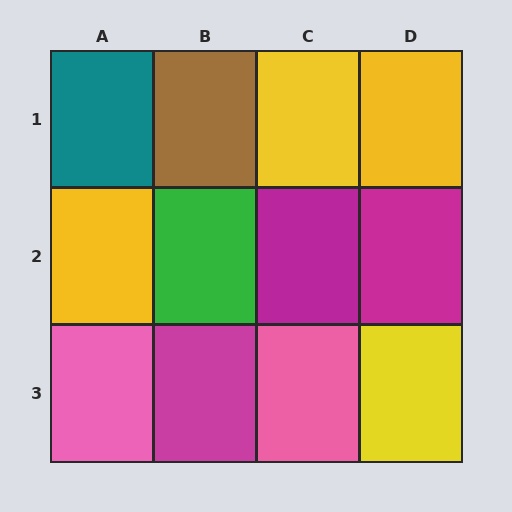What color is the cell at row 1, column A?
Teal.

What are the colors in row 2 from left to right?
Yellow, green, magenta, magenta.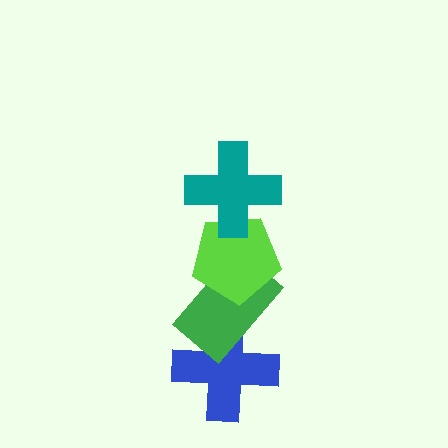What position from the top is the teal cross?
The teal cross is 1st from the top.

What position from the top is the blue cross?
The blue cross is 4th from the top.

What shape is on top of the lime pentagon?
The teal cross is on top of the lime pentagon.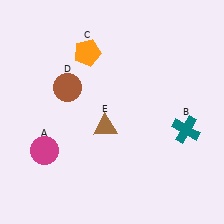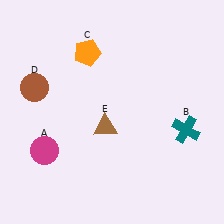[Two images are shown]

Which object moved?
The brown circle (D) moved left.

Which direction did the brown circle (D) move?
The brown circle (D) moved left.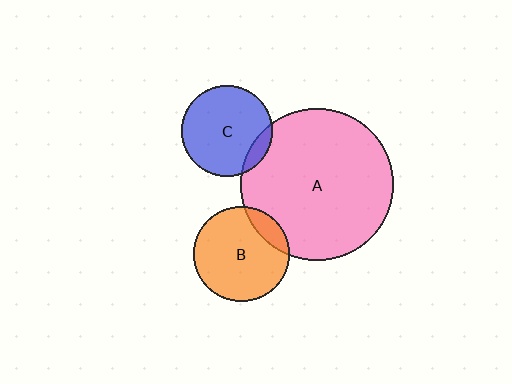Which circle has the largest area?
Circle A (pink).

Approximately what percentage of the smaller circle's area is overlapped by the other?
Approximately 10%.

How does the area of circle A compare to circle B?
Approximately 2.6 times.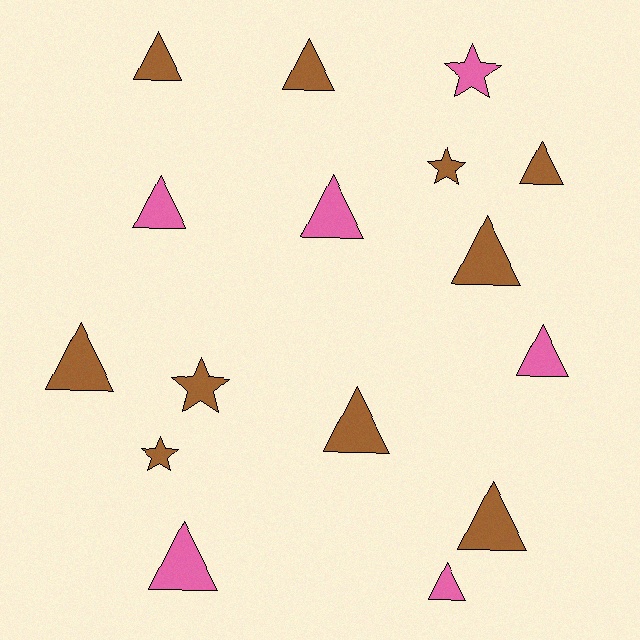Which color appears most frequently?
Brown, with 10 objects.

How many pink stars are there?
There is 1 pink star.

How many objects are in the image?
There are 16 objects.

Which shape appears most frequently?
Triangle, with 12 objects.